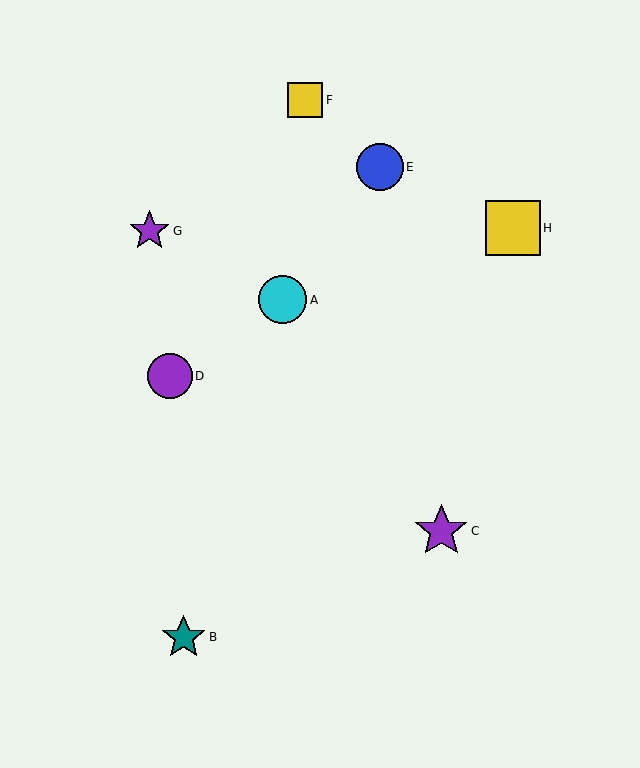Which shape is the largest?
The yellow square (labeled H) is the largest.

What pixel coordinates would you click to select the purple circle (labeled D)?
Click at (170, 376) to select the purple circle D.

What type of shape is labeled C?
Shape C is a purple star.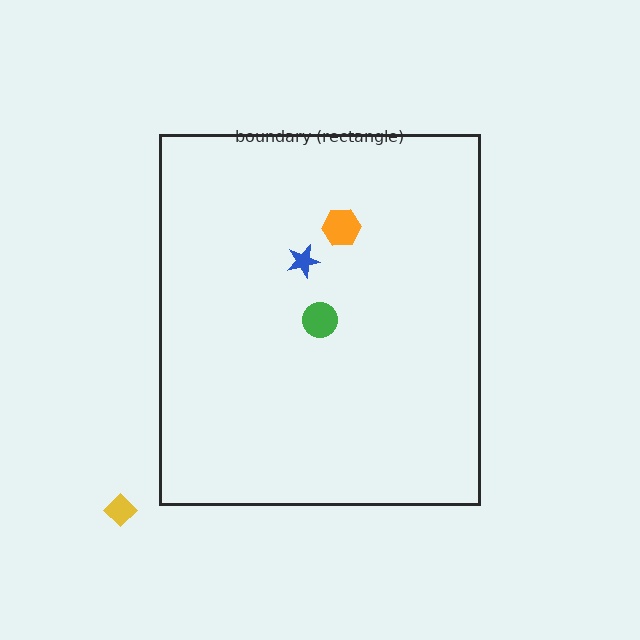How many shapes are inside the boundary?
3 inside, 1 outside.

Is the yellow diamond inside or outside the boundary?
Outside.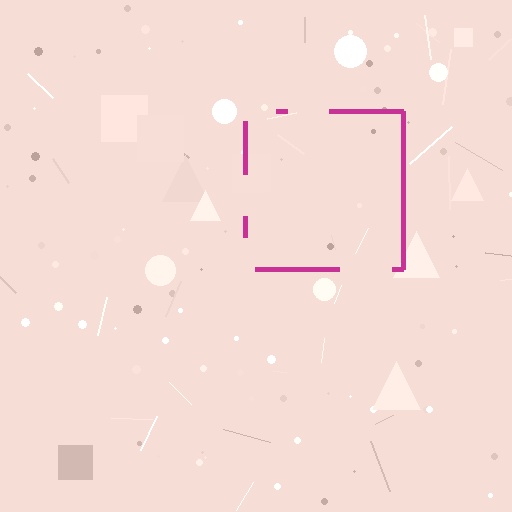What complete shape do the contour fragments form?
The contour fragments form a square.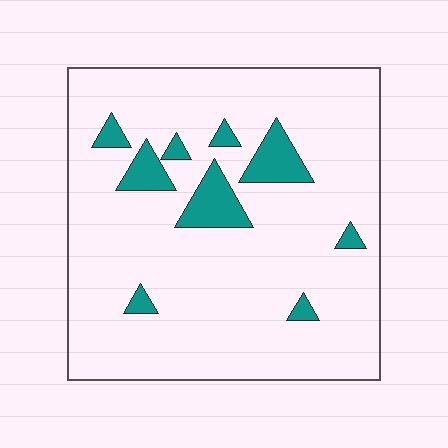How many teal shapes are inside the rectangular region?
9.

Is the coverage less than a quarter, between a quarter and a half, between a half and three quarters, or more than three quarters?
Less than a quarter.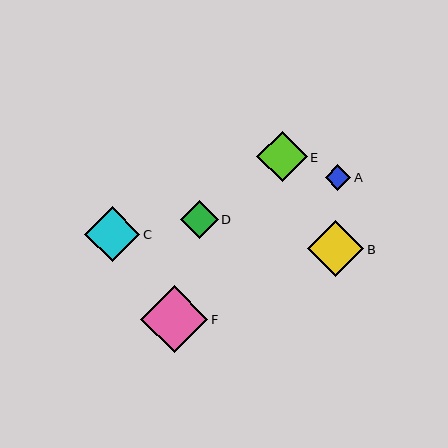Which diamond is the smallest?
Diamond A is the smallest with a size of approximately 26 pixels.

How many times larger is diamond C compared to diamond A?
Diamond C is approximately 2.2 times the size of diamond A.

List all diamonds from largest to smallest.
From largest to smallest: F, B, C, E, D, A.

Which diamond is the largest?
Diamond F is the largest with a size of approximately 67 pixels.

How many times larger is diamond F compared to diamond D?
Diamond F is approximately 1.8 times the size of diamond D.